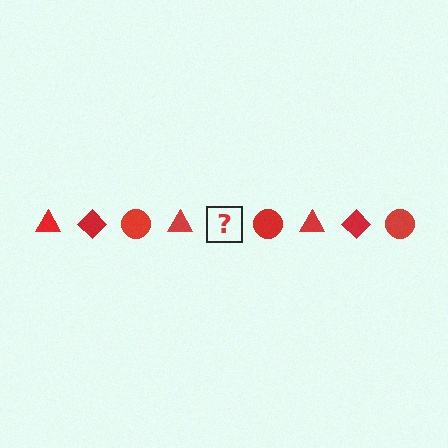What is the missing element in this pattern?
The missing element is a red diamond.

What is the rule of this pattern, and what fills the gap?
The rule is that the pattern cycles through triangle, diamond, circle shapes in red. The gap should be filled with a red diamond.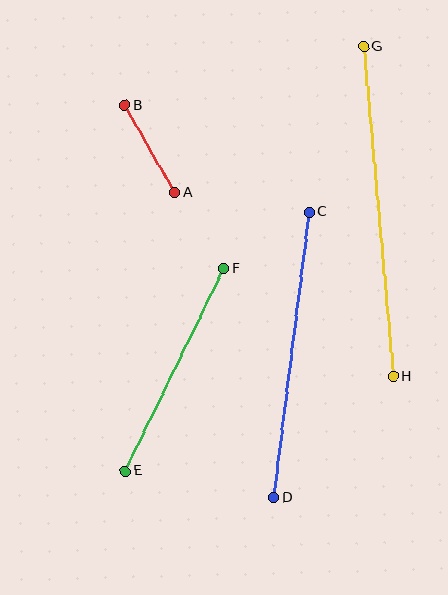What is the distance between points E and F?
The distance is approximately 226 pixels.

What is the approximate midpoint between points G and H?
The midpoint is at approximately (378, 211) pixels.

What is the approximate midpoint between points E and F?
The midpoint is at approximately (174, 370) pixels.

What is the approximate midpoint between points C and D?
The midpoint is at approximately (291, 355) pixels.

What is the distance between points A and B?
The distance is approximately 101 pixels.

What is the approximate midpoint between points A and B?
The midpoint is at approximately (150, 149) pixels.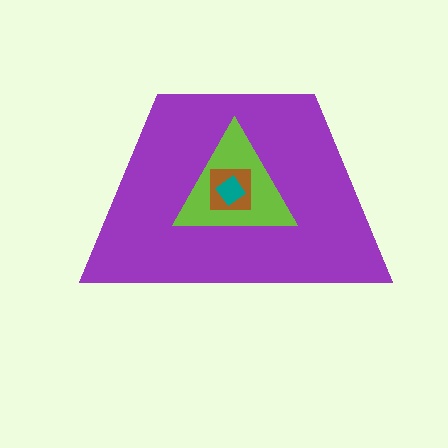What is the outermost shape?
The purple trapezoid.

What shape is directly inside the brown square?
The teal diamond.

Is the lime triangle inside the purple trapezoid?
Yes.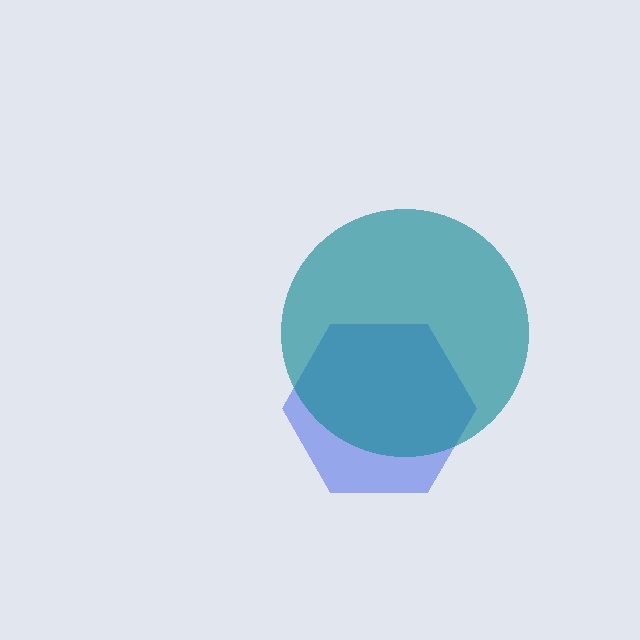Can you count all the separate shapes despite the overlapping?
Yes, there are 2 separate shapes.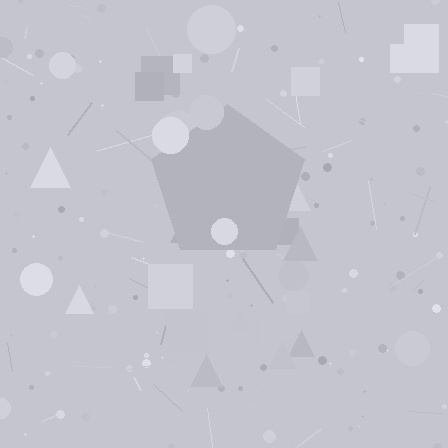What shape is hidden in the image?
A pentagon is hidden in the image.